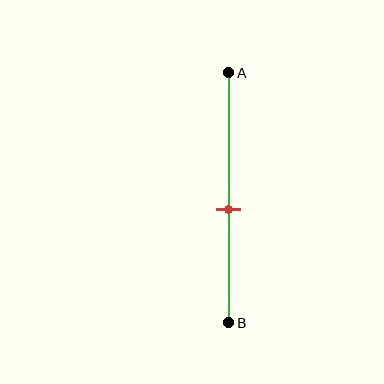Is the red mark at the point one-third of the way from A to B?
No, the mark is at about 55% from A, not at the 33% one-third point.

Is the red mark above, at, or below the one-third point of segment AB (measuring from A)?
The red mark is below the one-third point of segment AB.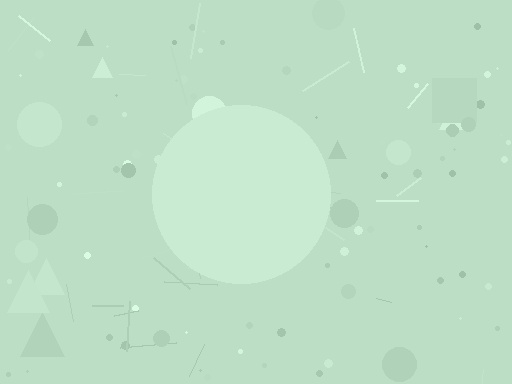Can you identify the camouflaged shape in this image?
The camouflaged shape is a circle.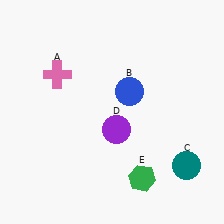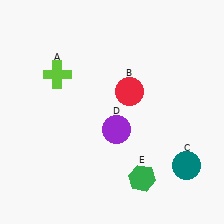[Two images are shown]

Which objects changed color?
A changed from pink to lime. B changed from blue to red.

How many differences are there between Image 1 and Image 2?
There are 2 differences between the two images.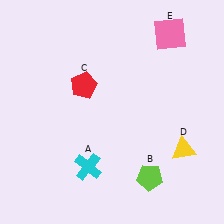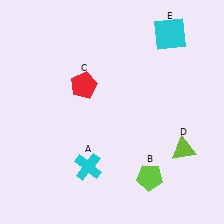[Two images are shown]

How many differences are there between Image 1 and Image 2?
There are 2 differences between the two images.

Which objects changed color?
D changed from yellow to lime. E changed from pink to cyan.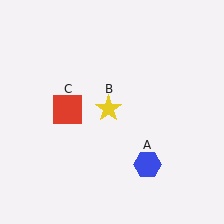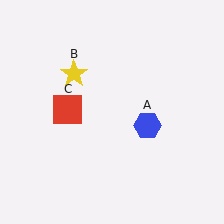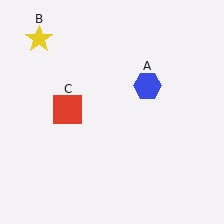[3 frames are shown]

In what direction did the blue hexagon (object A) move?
The blue hexagon (object A) moved up.